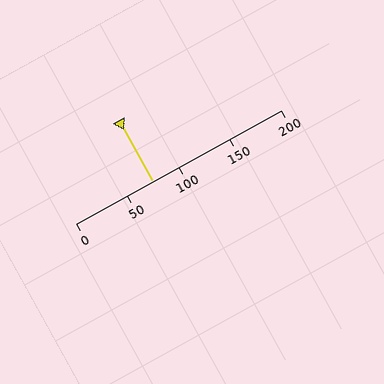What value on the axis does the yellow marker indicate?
The marker indicates approximately 75.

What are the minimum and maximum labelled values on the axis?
The axis runs from 0 to 200.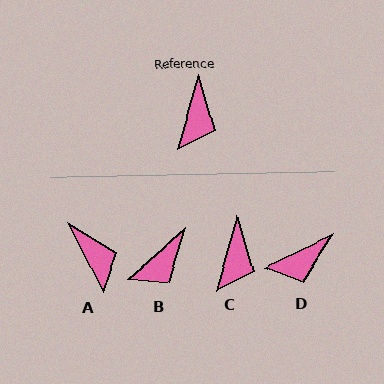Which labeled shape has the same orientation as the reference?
C.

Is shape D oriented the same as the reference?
No, it is off by about 48 degrees.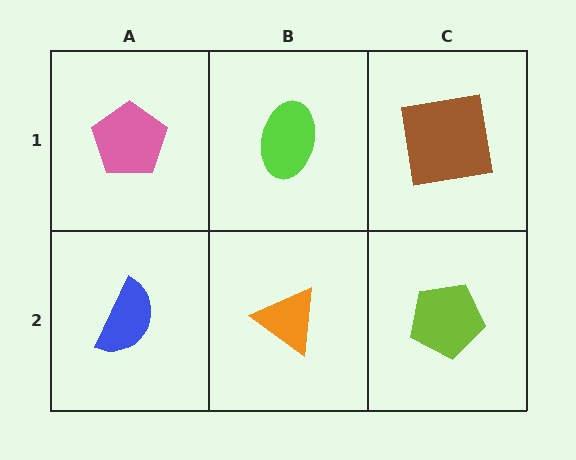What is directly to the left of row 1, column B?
A pink pentagon.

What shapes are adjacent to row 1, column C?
A lime pentagon (row 2, column C), a lime ellipse (row 1, column B).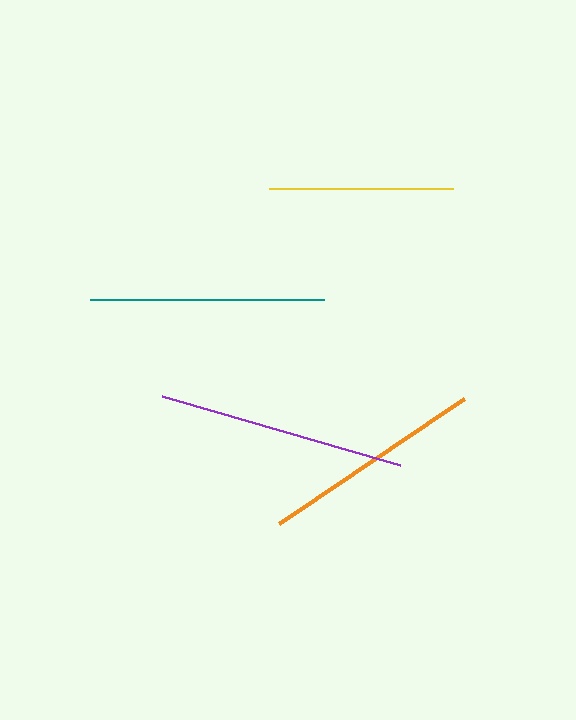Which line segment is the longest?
The purple line is the longest at approximately 248 pixels.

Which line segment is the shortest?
The yellow line is the shortest at approximately 184 pixels.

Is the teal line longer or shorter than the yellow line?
The teal line is longer than the yellow line.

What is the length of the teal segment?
The teal segment is approximately 235 pixels long.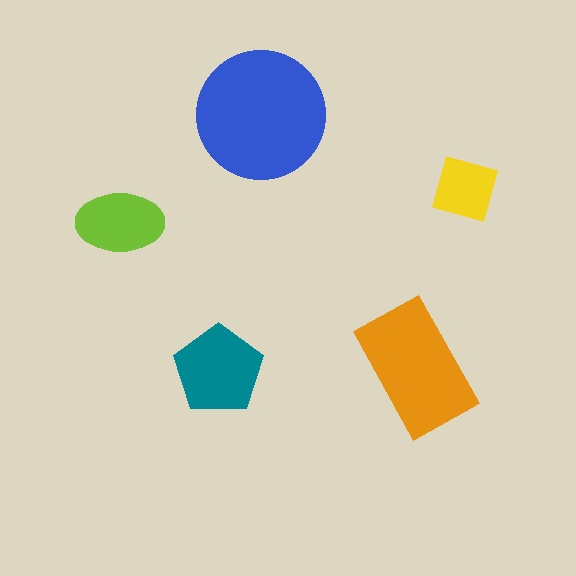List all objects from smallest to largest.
The yellow diamond, the lime ellipse, the teal pentagon, the orange rectangle, the blue circle.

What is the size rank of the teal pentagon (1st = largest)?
3rd.